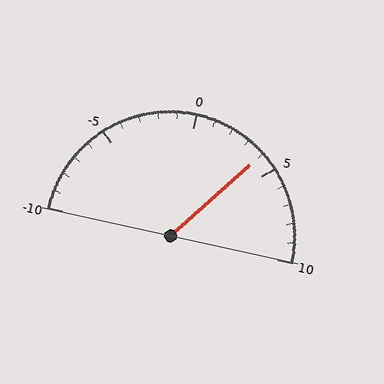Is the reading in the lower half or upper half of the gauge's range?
The reading is in the upper half of the range (-10 to 10).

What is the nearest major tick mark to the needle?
The nearest major tick mark is 5.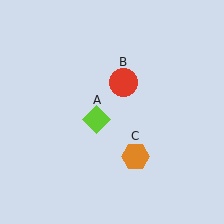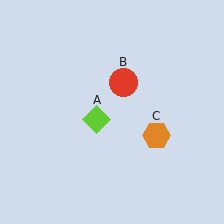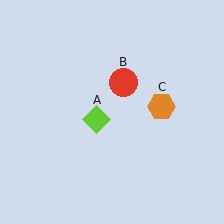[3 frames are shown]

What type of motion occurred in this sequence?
The orange hexagon (object C) rotated counterclockwise around the center of the scene.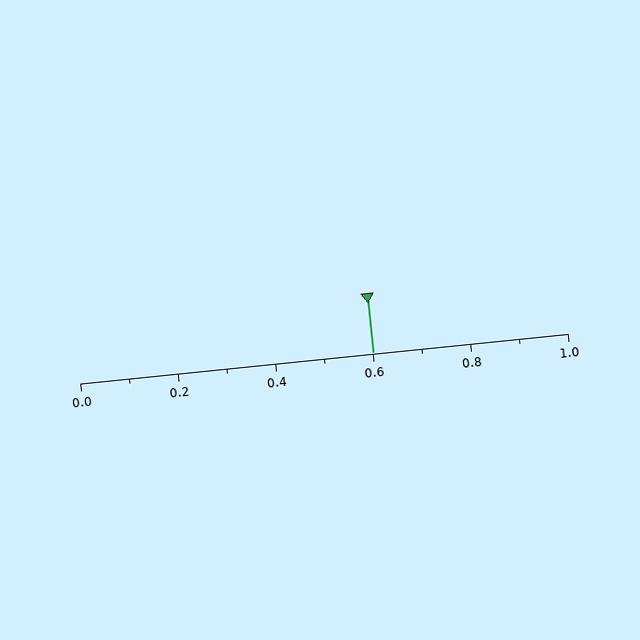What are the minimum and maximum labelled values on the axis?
The axis runs from 0.0 to 1.0.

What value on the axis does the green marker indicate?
The marker indicates approximately 0.6.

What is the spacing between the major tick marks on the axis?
The major ticks are spaced 0.2 apart.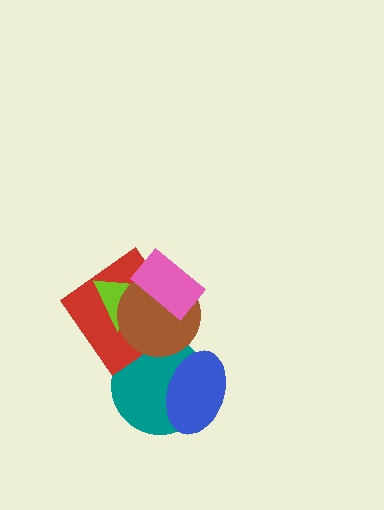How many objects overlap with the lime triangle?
3 objects overlap with the lime triangle.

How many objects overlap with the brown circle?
4 objects overlap with the brown circle.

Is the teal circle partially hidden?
Yes, it is partially covered by another shape.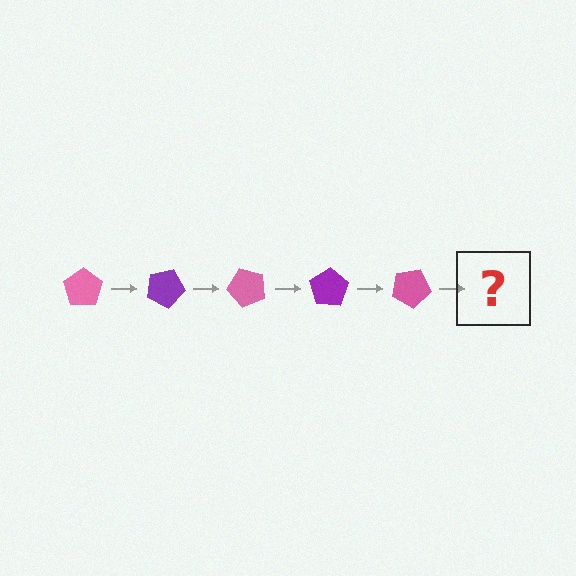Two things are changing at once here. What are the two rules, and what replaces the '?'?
The two rules are that it rotates 25 degrees each step and the color cycles through pink and purple. The '?' should be a purple pentagon, rotated 125 degrees from the start.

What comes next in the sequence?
The next element should be a purple pentagon, rotated 125 degrees from the start.